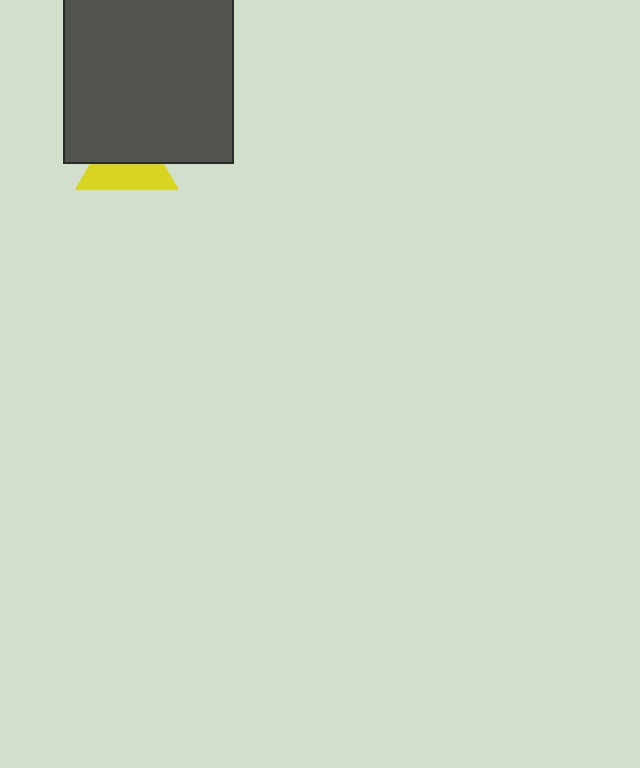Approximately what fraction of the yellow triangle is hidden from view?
Roughly 51% of the yellow triangle is hidden behind the dark gray square.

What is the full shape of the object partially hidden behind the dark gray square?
The partially hidden object is a yellow triangle.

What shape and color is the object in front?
The object in front is a dark gray square.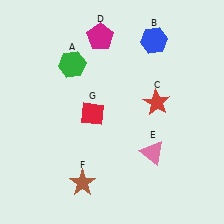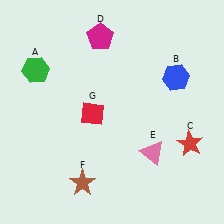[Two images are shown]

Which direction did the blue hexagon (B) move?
The blue hexagon (B) moved down.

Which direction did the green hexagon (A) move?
The green hexagon (A) moved left.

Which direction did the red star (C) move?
The red star (C) moved down.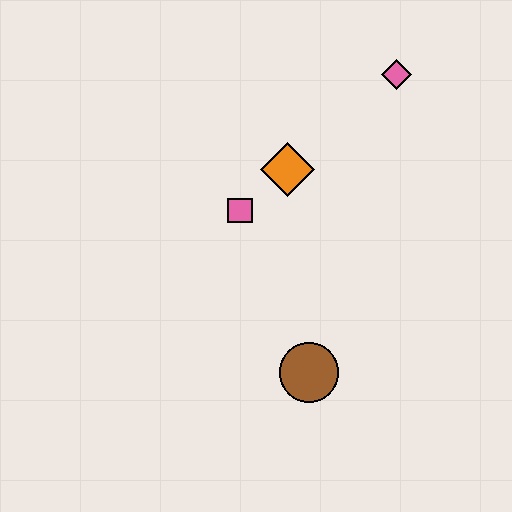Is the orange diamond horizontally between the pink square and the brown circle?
Yes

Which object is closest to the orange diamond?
The pink square is closest to the orange diamond.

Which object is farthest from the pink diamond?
The brown circle is farthest from the pink diamond.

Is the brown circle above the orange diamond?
No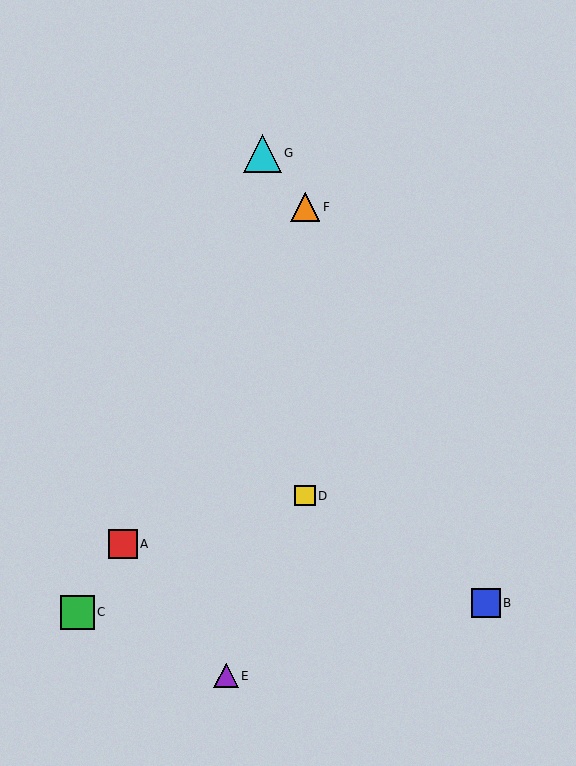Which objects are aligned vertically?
Objects D, F are aligned vertically.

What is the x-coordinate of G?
Object G is at x≈262.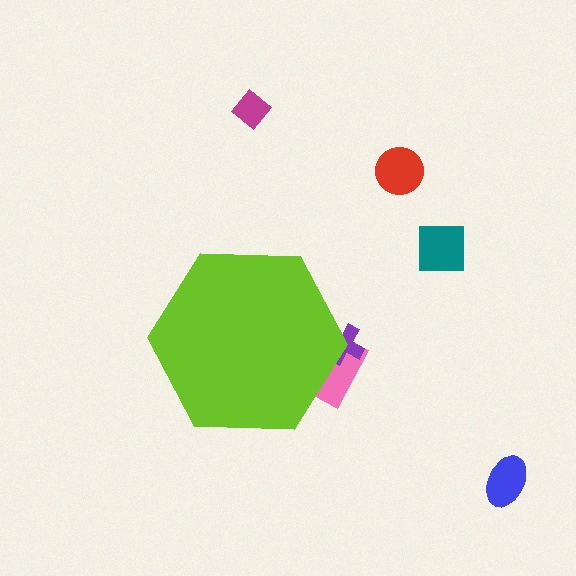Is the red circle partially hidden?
No, the red circle is fully visible.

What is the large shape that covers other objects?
A lime hexagon.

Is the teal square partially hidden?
No, the teal square is fully visible.